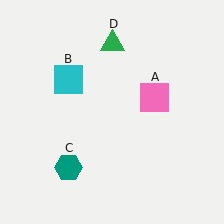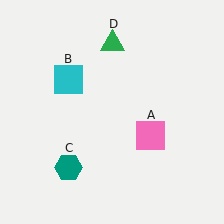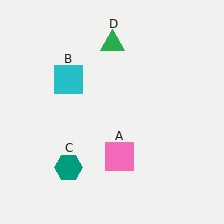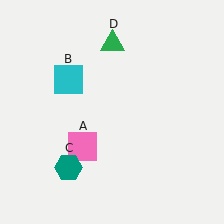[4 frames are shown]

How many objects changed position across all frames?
1 object changed position: pink square (object A).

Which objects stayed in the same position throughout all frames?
Cyan square (object B) and teal hexagon (object C) and green triangle (object D) remained stationary.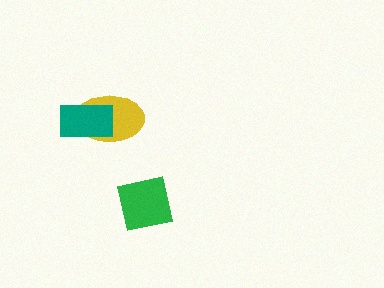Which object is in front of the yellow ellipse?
The teal rectangle is in front of the yellow ellipse.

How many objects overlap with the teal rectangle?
1 object overlaps with the teal rectangle.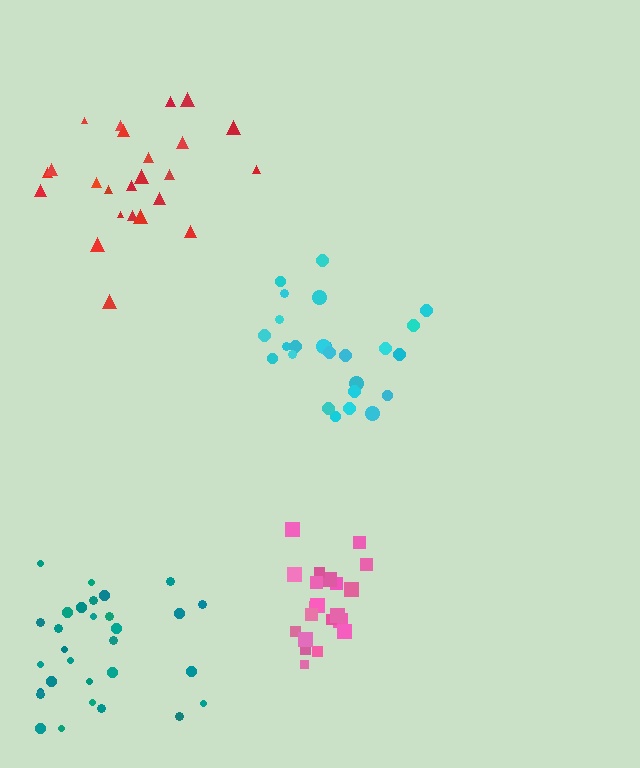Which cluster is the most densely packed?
Pink.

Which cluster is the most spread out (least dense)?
Teal.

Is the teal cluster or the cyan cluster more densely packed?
Cyan.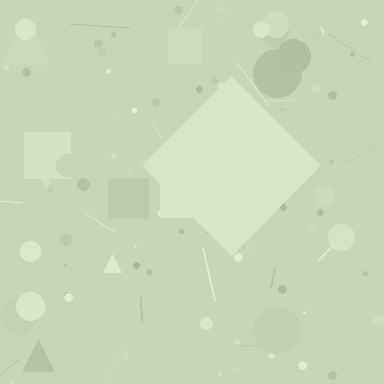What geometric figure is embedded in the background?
A diamond is embedded in the background.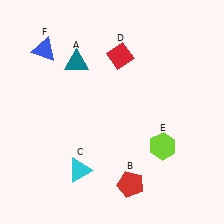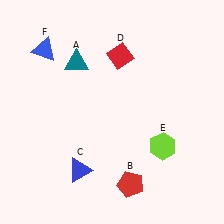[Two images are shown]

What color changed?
The triangle (C) changed from cyan in Image 1 to blue in Image 2.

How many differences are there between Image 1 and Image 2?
There is 1 difference between the two images.